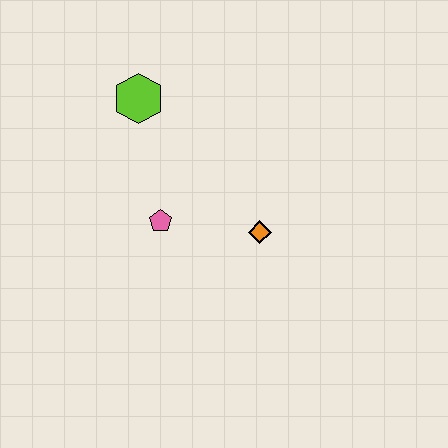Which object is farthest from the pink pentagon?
The lime hexagon is farthest from the pink pentagon.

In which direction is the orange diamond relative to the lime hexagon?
The orange diamond is below the lime hexagon.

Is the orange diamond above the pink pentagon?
No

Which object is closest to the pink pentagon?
The orange diamond is closest to the pink pentagon.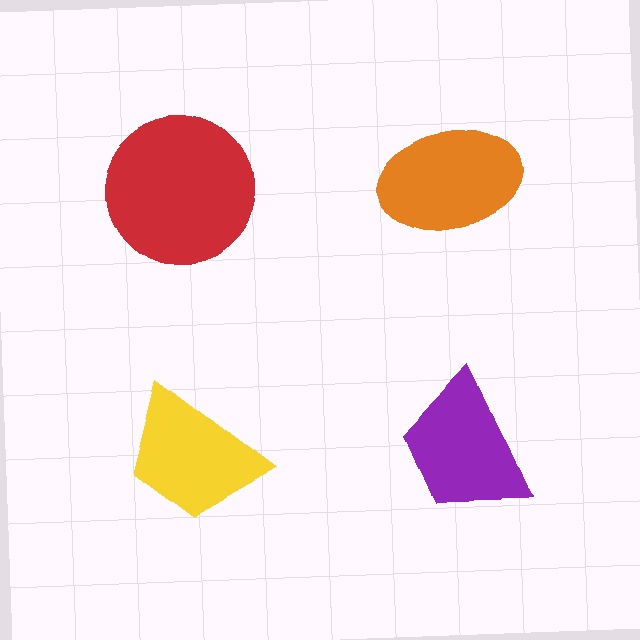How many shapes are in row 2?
2 shapes.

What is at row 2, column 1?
A yellow trapezoid.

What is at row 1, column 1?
A red circle.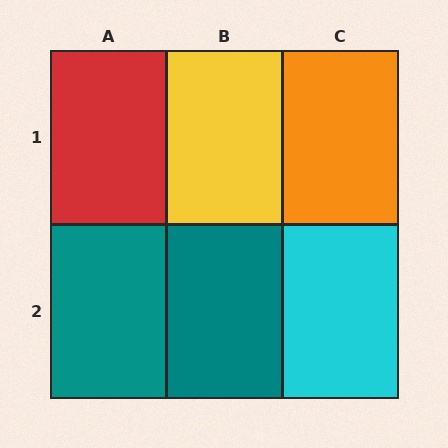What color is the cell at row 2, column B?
Teal.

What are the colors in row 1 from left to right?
Red, yellow, orange.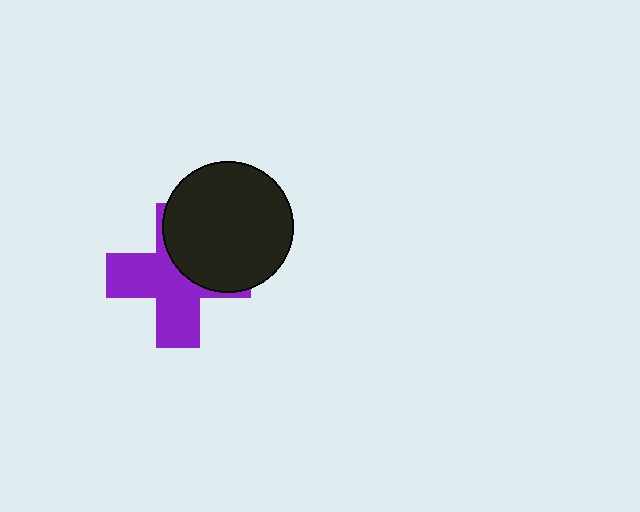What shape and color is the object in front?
The object in front is a black circle.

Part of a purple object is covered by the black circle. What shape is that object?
It is a cross.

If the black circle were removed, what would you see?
You would see the complete purple cross.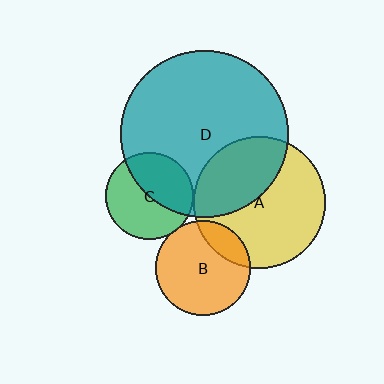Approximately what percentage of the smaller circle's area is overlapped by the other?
Approximately 40%.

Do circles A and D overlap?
Yes.